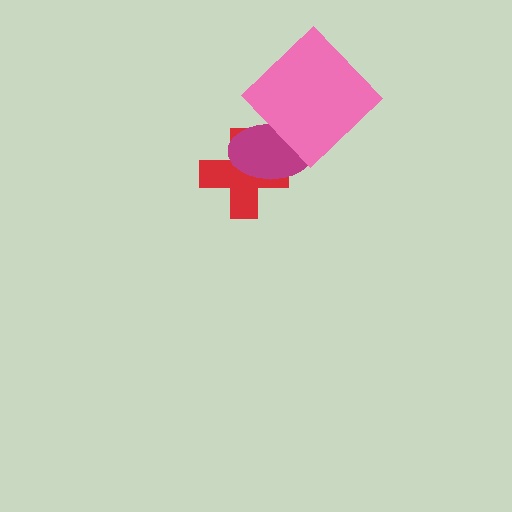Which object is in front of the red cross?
The magenta ellipse is in front of the red cross.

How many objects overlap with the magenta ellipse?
2 objects overlap with the magenta ellipse.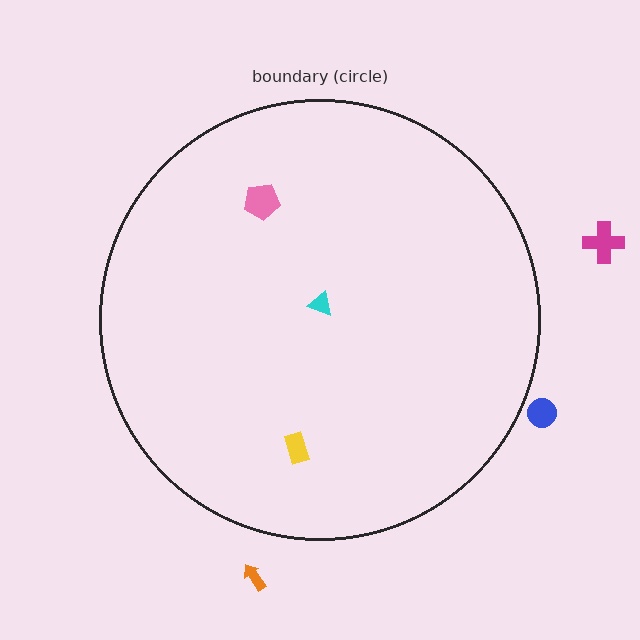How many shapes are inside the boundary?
3 inside, 3 outside.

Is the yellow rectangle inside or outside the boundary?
Inside.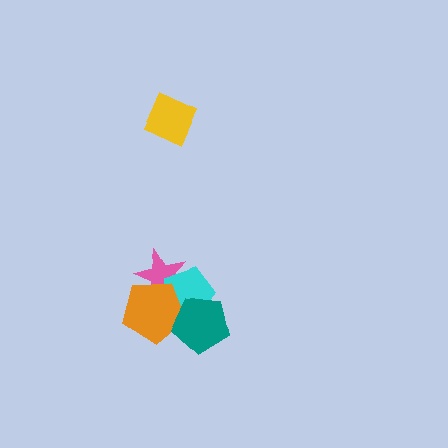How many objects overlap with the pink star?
2 objects overlap with the pink star.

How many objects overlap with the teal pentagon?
2 objects overlap with the teal pentagon.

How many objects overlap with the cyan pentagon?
3 objects overlap with the cyan pentagon.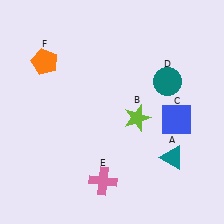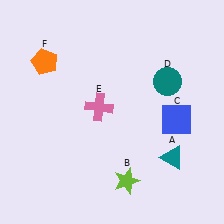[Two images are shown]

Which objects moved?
The objects that moved are: the lime star (B), the pink cross (E).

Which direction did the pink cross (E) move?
The pink cross (E) moved up.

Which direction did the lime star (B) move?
The lime star (B) moved down.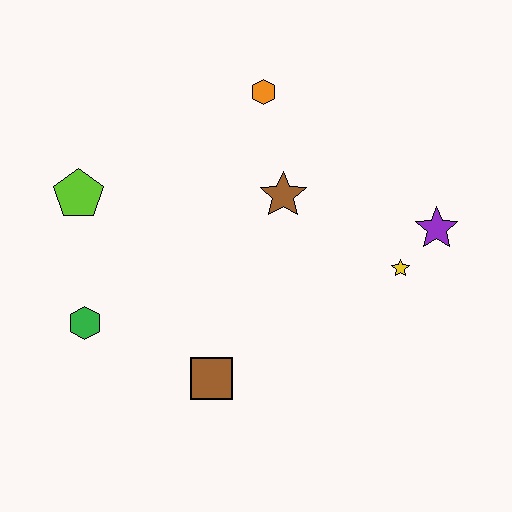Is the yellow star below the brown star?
Yes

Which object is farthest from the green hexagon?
The purple star is farthest from the green hexagon.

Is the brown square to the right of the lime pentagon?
Yes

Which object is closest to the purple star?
The yellow star is closest to the purple star.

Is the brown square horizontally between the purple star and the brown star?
No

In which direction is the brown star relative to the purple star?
The brown star is to the left of the purple star.